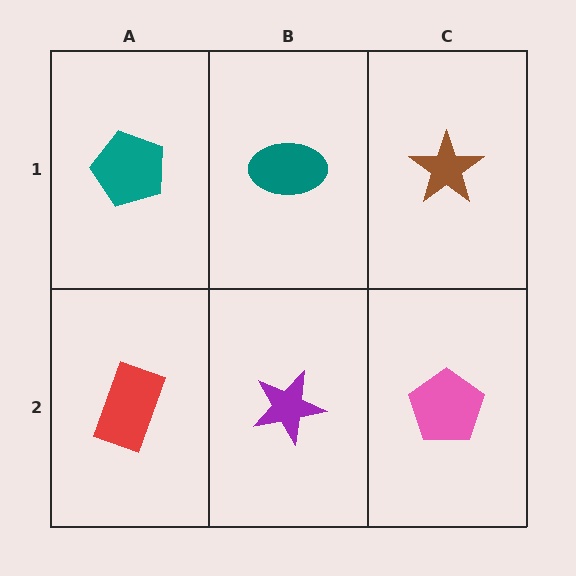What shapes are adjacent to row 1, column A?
A red rectangle (row 2, column A), a teal ellipse (row 1, column B).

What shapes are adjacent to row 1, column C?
A pink pentagon (row 2, column C), a teal ellipse (row 1, column B).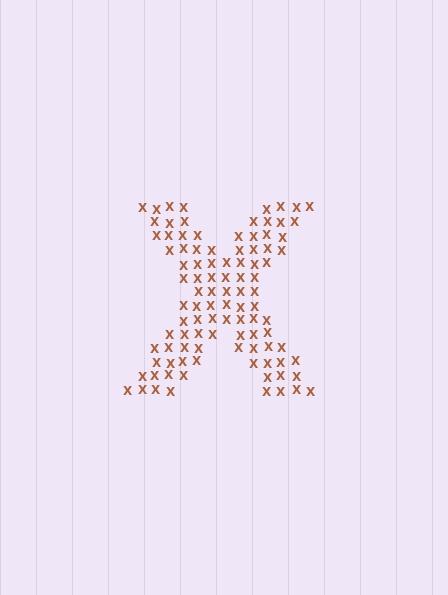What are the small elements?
The small elements are letter X's.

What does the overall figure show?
The overall figure shows the letter X.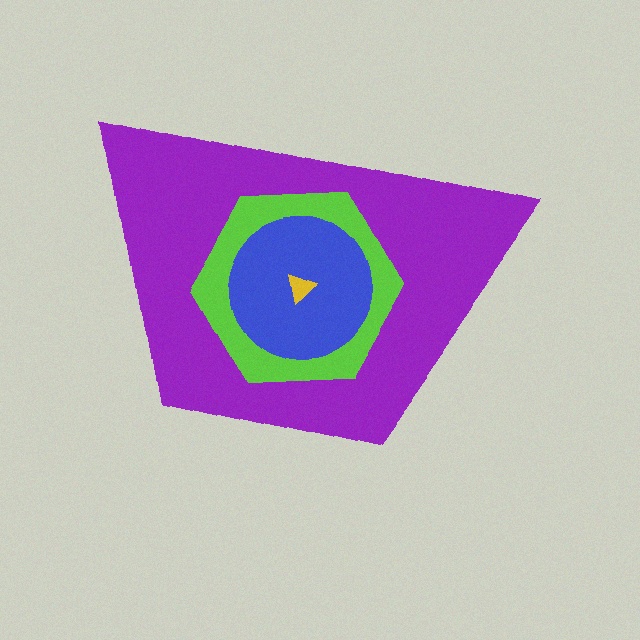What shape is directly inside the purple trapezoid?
The lime hexagon.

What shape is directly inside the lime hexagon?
The blue circle.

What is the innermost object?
The yellow triangle.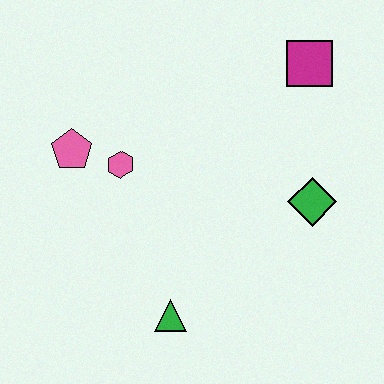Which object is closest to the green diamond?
The magenta square is closest to the green diamond.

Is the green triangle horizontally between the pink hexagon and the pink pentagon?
No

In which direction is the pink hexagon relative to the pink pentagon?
The pink hexagon is to the right of the pink pentagon.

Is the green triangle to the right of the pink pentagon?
Yes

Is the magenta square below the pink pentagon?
No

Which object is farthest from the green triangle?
The magenta square is farthest from the green triangle.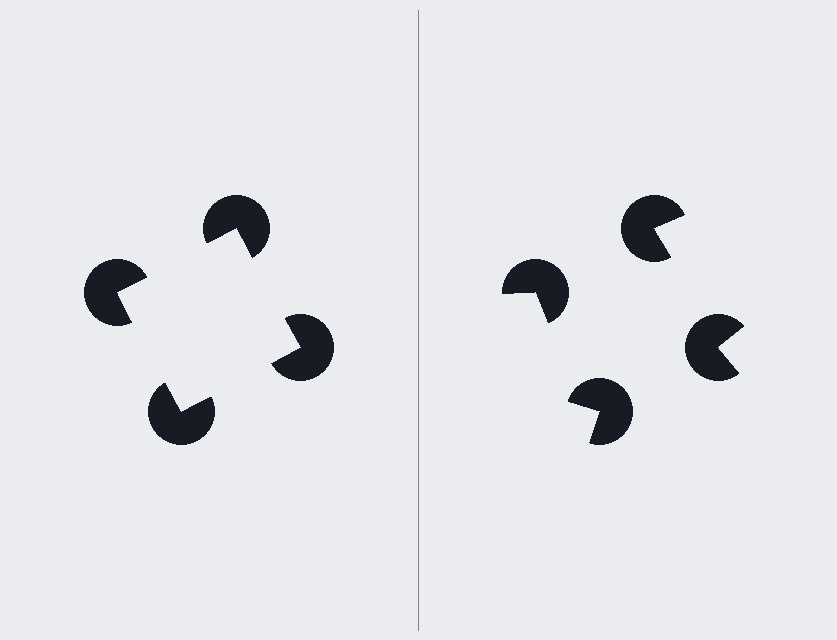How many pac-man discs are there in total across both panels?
8 — 4 on each side.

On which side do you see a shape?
An illusory square appears on the left side. On the right side the wedge cuts are rotated, so no coherent shape forms.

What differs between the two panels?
The pac-man discs are positioned identically on both sides; only the wedge orientations differ. On the left they align to a square; on the right they are misaligned.